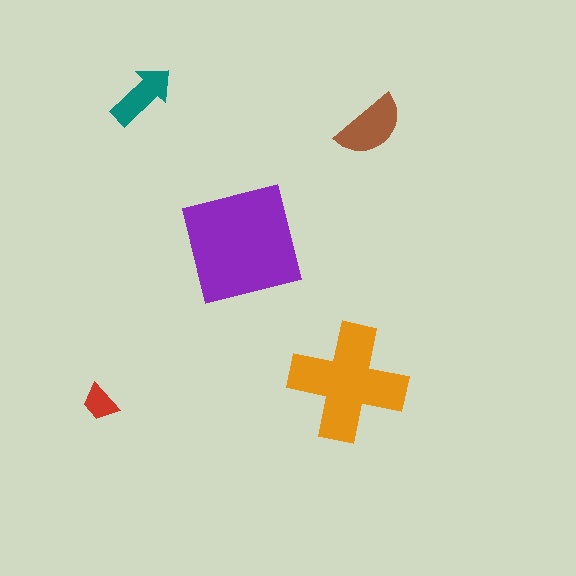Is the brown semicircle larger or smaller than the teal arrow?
Larger.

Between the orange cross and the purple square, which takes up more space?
The purple square.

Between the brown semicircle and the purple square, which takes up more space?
The purple square.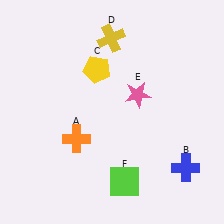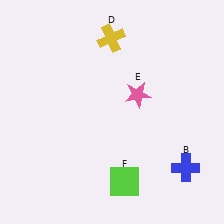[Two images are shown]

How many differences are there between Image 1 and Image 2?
There are 2 differences between the two images.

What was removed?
The orange cross (A), the yellow pentagon (C) were removed in Image 2.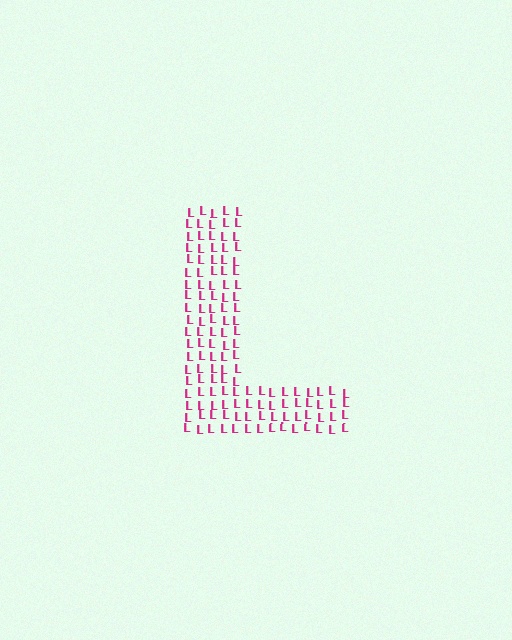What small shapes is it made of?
It is made of small letter L's.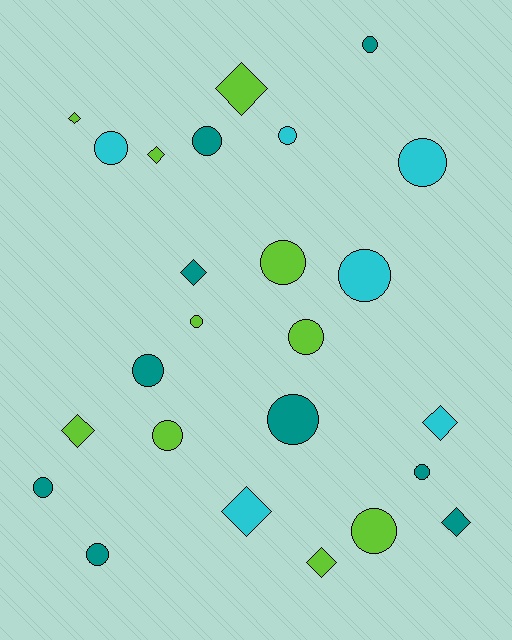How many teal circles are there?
There are 7 teal circles.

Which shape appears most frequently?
Circle, with 16 objects.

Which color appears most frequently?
Lime, with 10 objects.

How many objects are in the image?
There are 25 objects.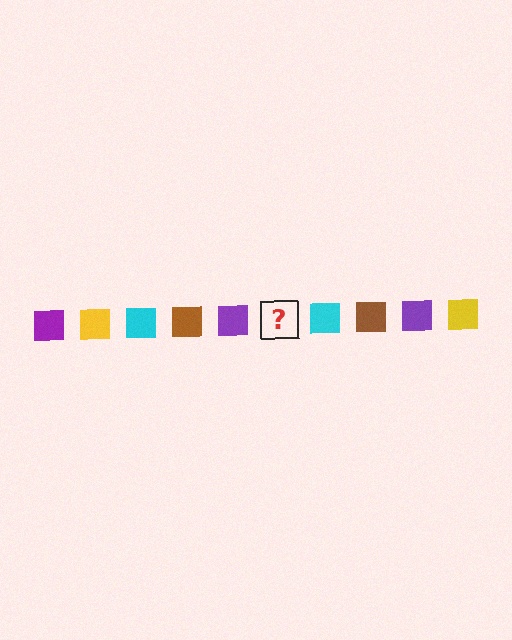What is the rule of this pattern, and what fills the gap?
The rule is that the pattern cycles through purple, yellow, cyan, brown squares. The gap should be filled with a yellow square.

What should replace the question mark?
The question mark should be replaced with a yellow square.